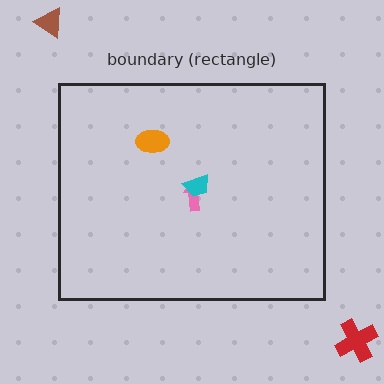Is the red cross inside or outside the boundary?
Outside.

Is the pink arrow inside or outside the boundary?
Inside.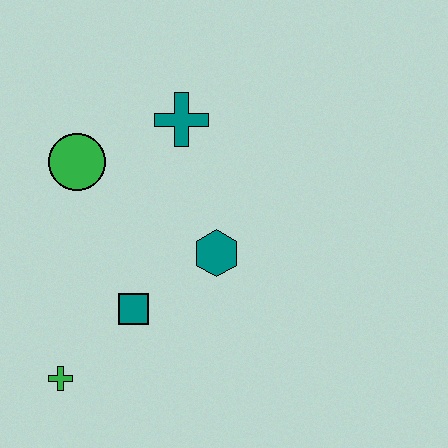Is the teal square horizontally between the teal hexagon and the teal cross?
No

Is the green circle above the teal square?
Yes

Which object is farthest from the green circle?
The green cross is farthest from the green circle.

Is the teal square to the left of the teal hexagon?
Yes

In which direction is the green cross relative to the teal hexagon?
The green cross is to the left of the teal hexagon.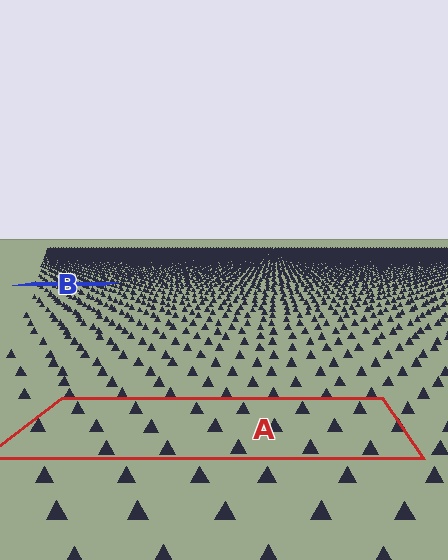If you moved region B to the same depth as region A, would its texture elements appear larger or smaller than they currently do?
They would appear larger. At a closer depth, the same texture elements are projected at a bigger on-screen size.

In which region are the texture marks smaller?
The texture marks are smaller in region B, because it is farther away.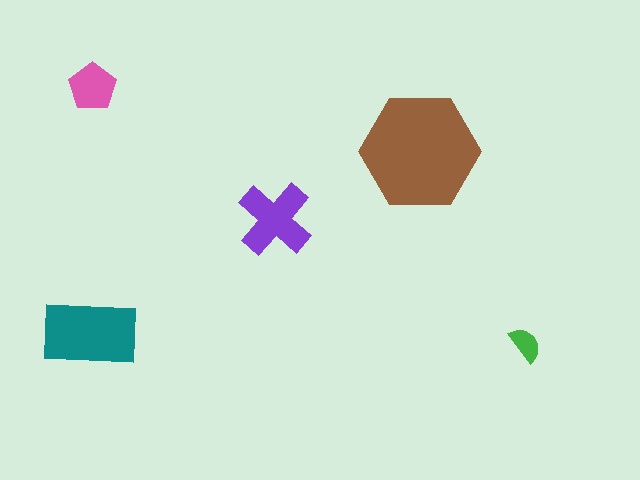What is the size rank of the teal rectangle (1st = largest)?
2nd.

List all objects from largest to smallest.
The brown hexagon, the teal rectangle, the purple cross, the pink pentagon, the green semicircle.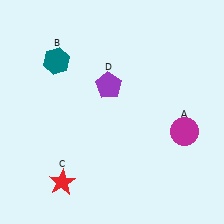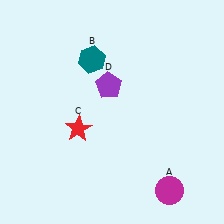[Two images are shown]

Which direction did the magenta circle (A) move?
The magenta circle (A) moved down.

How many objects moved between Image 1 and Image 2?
3 objects moved between the two images.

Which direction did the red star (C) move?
The red star (C) moved up.